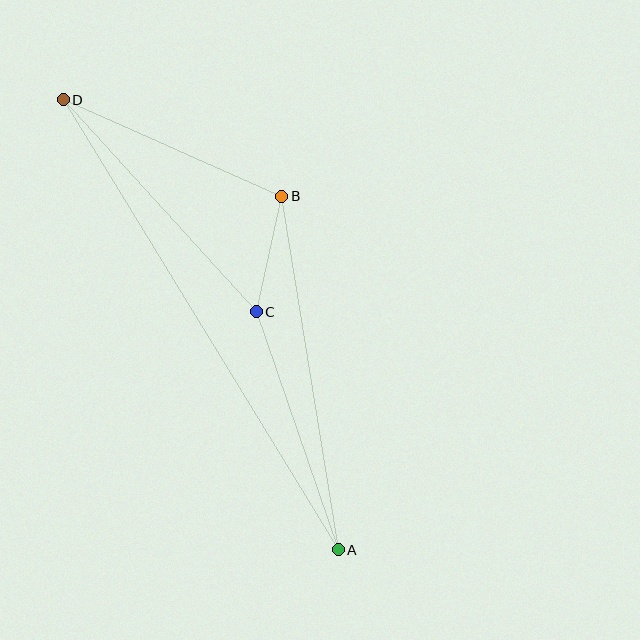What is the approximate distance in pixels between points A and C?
The distance between A and C is approximately 252 pixels.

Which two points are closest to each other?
Points B and C are closest to each other.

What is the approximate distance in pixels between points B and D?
The distance between B and D is approximately 239 pixels.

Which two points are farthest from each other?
Points A and D are farthest from each other.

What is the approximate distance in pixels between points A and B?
The distance between A and B is approximately 358 pixels.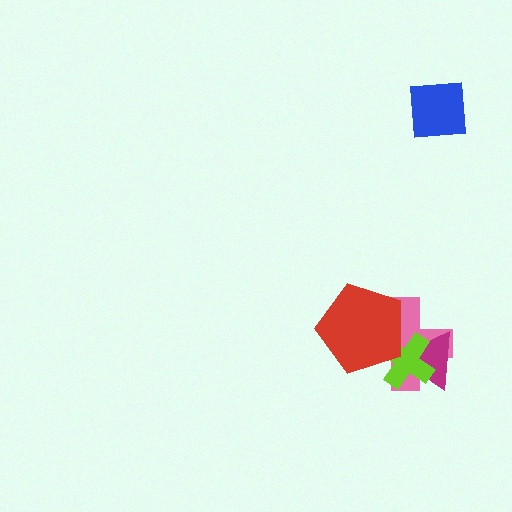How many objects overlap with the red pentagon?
2 objects overlap with the red pentagon.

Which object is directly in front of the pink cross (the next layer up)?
The magenta triangle is directly in front of the pink cross.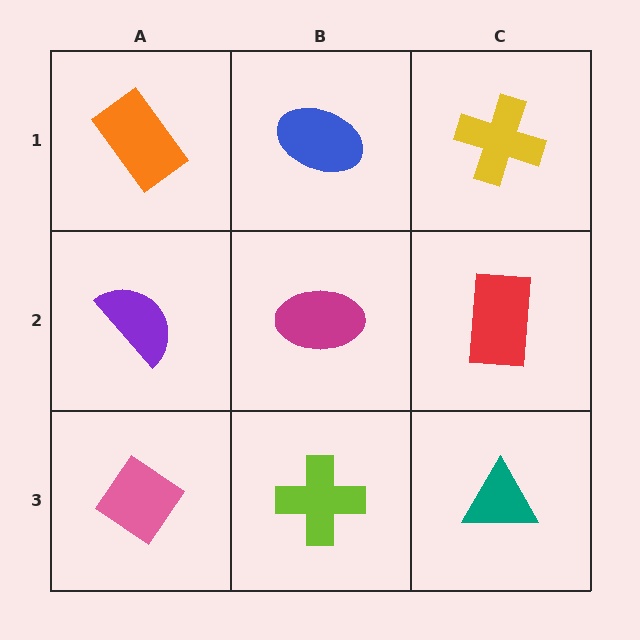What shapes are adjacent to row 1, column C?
A red rectangle (row 2, column C), a blue ellipse (row 1, column B).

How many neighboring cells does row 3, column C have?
2.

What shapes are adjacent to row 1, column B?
A magenta ellipse (row 2, column B), an orange rectangle (row 1, column A), a yellow cross (row 1, column C).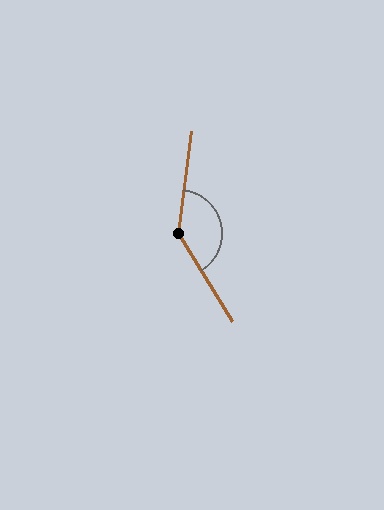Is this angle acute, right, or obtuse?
It is obtuse.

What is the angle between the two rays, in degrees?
Approximately 141 degrees.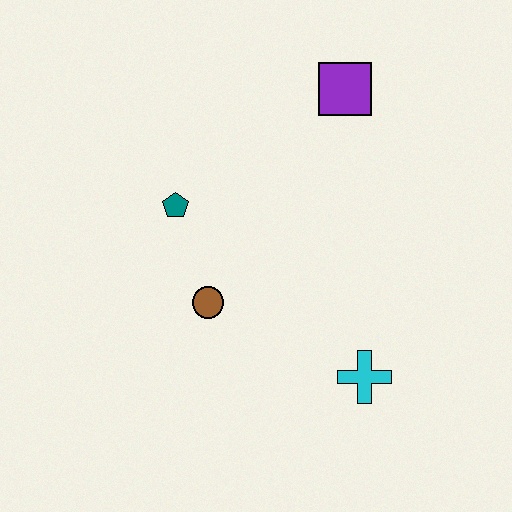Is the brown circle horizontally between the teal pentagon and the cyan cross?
Yes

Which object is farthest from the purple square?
The cyan cross is farthest from the purple square.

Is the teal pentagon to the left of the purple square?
Yes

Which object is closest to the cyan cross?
The brown circle is closest to the cyan cross.